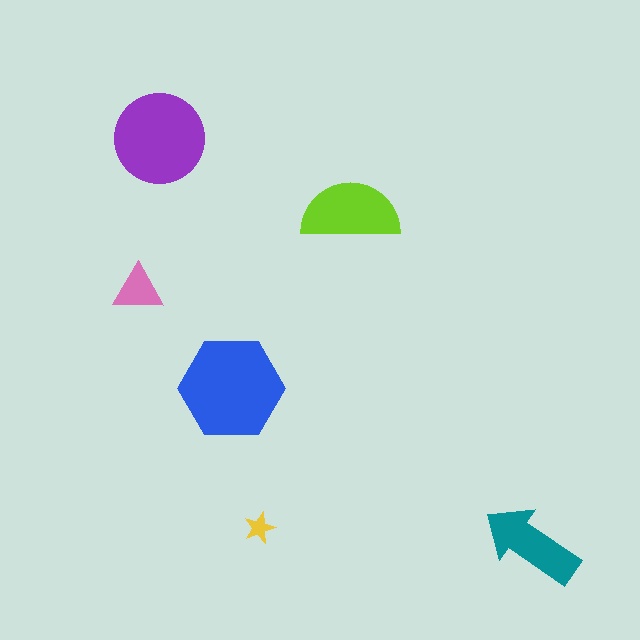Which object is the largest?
The blue hexagon.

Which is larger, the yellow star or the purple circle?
The purple circle.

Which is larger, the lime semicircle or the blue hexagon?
The blue hexagon.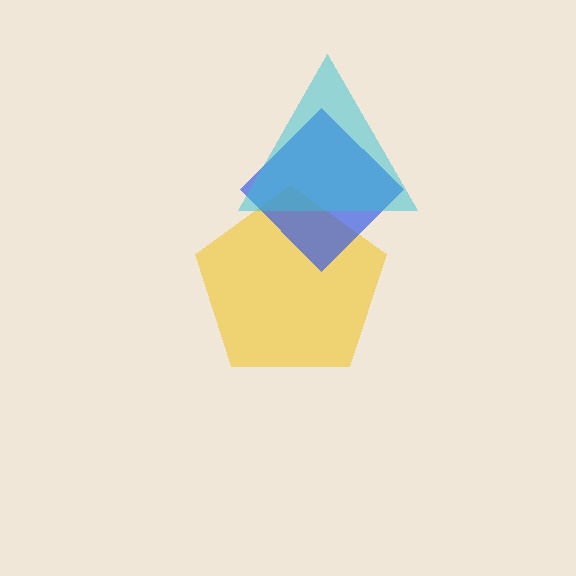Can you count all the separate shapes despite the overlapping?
Yes, there are 3 separate shapes.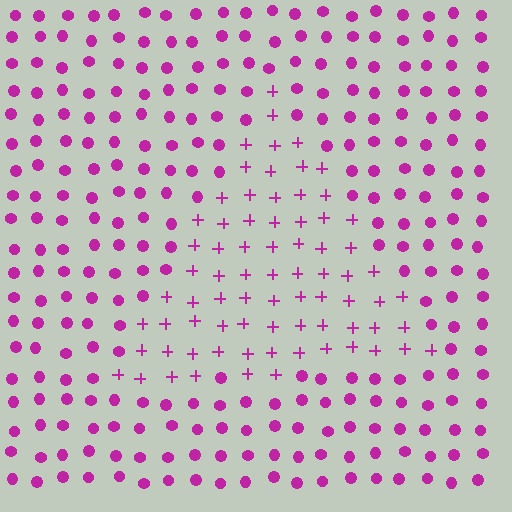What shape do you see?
I see a triangle.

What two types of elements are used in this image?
The image uses plus signs inside the triangle region and circles outside it.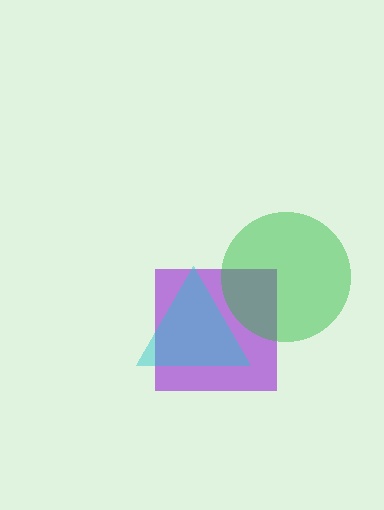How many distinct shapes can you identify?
There are 3 distinct shapes: a purple square, a cyan triangle, a green circle.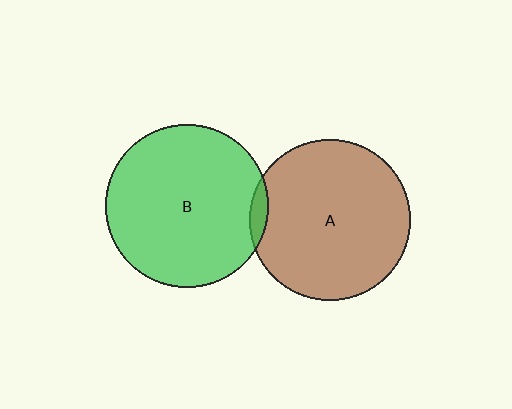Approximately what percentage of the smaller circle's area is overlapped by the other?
Approximately 5%.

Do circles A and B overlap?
Yes.